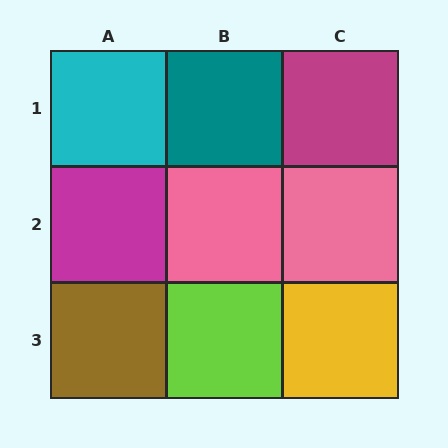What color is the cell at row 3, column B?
Lime.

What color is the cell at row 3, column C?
Yellow.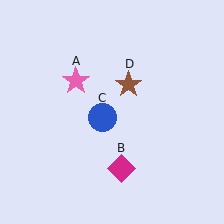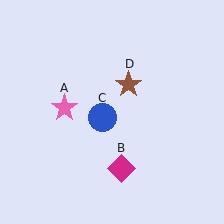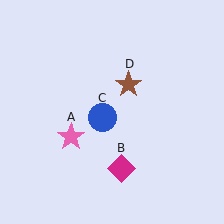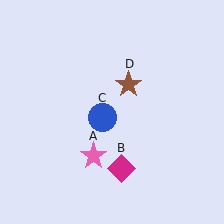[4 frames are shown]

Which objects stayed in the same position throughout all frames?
Magenta diamond (object B) and blue circle (object C) and brown star (object D) remained stationary.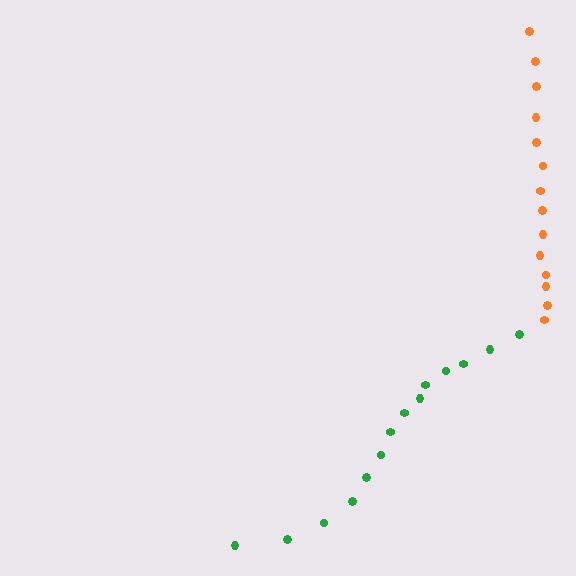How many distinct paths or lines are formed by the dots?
There are 2 distinct paths.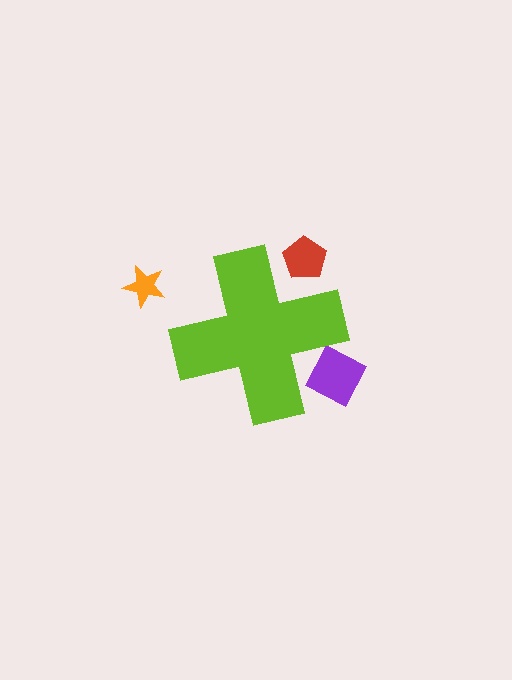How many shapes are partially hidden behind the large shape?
2 shapes are partially hidden.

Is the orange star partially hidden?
No, the orange star is fully visible.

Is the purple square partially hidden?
Yes, the purple square is partially hidden behind the lime cross.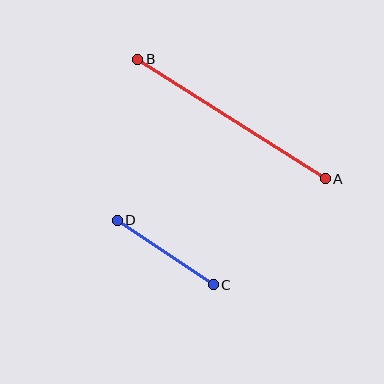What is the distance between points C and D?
The distance is approximately 116 pixels.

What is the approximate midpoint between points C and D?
The midpoint is at approximately (165, 253) pixels.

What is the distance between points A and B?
The distance is approximately 223 pixels.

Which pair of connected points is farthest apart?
Points A and B are farthest apart.